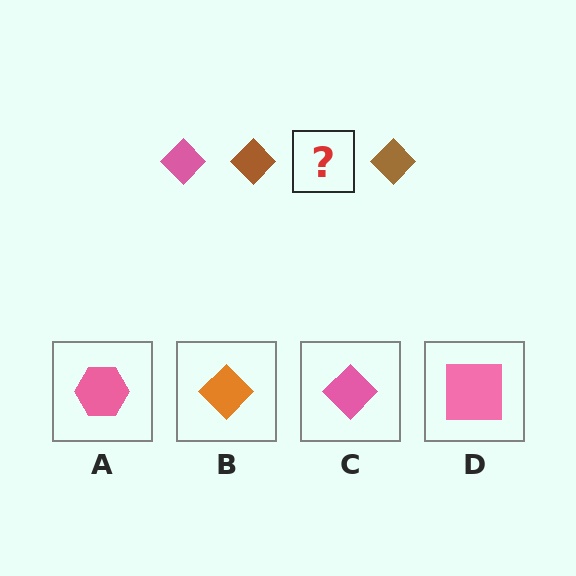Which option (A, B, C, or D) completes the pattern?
C.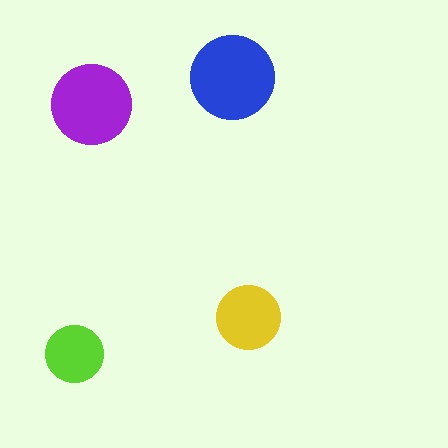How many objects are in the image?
There are 4 objects in the image.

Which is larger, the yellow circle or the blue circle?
The blue one.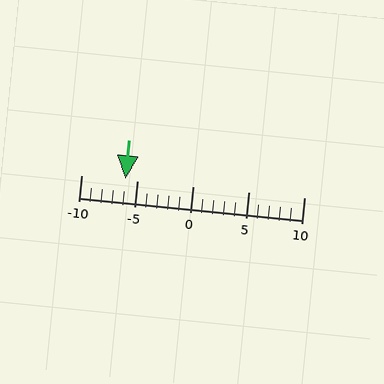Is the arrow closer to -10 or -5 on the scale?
The arrow is closer to -5.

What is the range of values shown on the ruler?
The ruler shows values from -10 to 10.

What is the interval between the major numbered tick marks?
The major tick marks are spaced 5 units apart.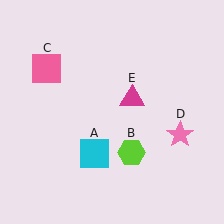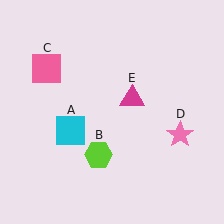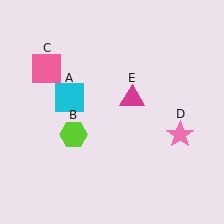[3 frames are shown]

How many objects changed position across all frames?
2 objects changed position: cyan square (object A), lime hexagon (object B).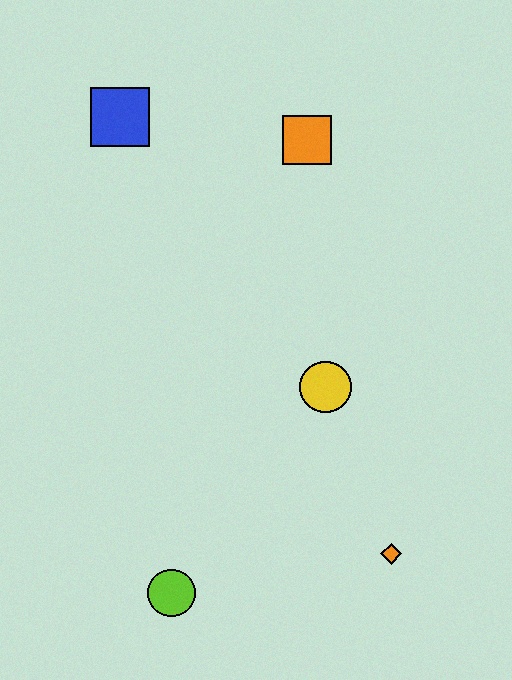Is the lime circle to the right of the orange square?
No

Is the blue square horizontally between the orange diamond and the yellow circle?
No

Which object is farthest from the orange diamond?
The blue square is farthest from the orange diamond.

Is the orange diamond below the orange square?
Yes